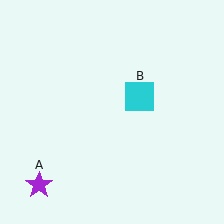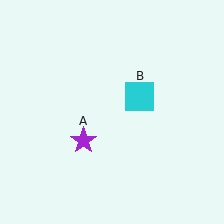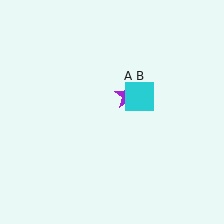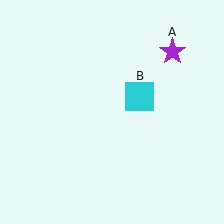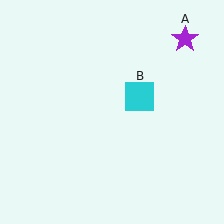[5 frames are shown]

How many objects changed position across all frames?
1 object changed position: purple star (object A).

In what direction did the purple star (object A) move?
The purple star (object A) moved up and to the right.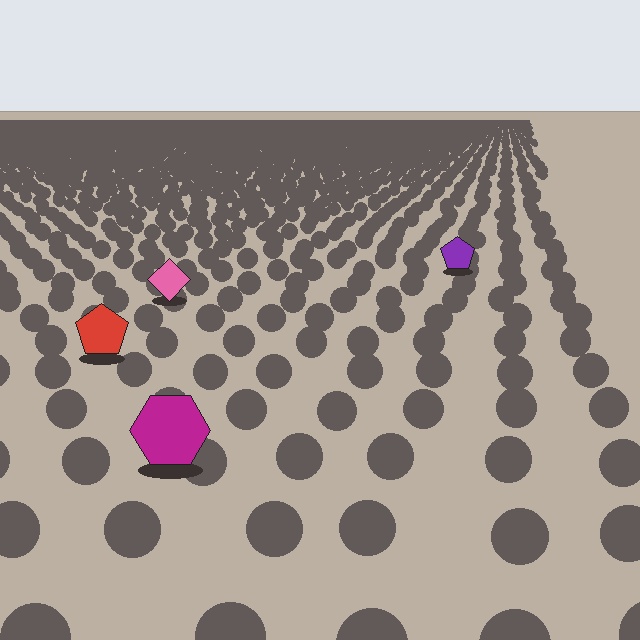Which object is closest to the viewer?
The magenta hexagon is closest. The texture marks near it are larger and more spread out.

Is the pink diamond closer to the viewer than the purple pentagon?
Yes. The pink diamond is closer — you can tell from the texture gradient: the ground texture is coarser near it.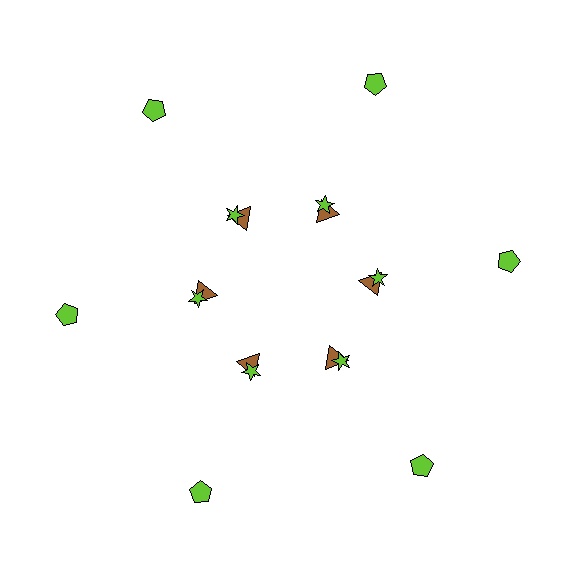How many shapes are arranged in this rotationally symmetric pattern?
There are 18 shapes, arranged in 6 groups of 3.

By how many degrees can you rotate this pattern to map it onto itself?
The pattern maps onto itself every 60 degrees of rotation.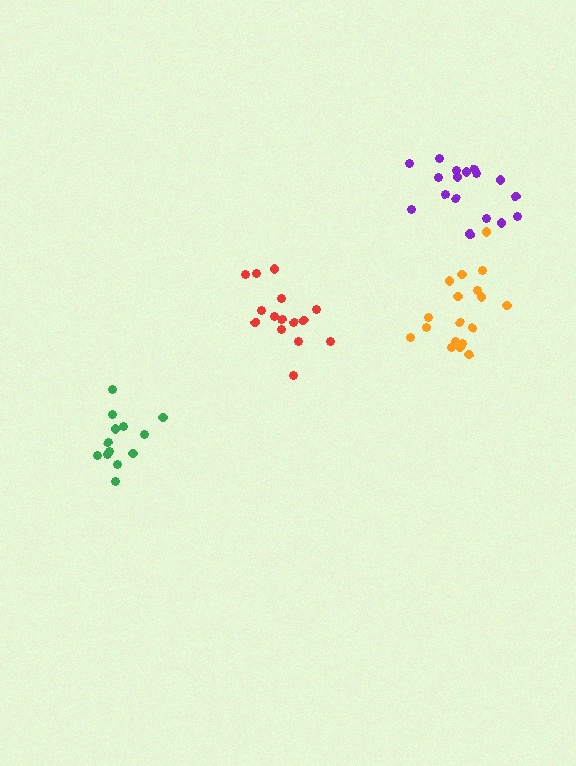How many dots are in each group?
Group 1: 18 dots, Group 2: 17 dots, Group 3: 13 dots, Group 4: 15 dots (63 total).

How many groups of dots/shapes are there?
There are 4 groups.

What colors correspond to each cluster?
The clusters are colored: orange, purple, green, red.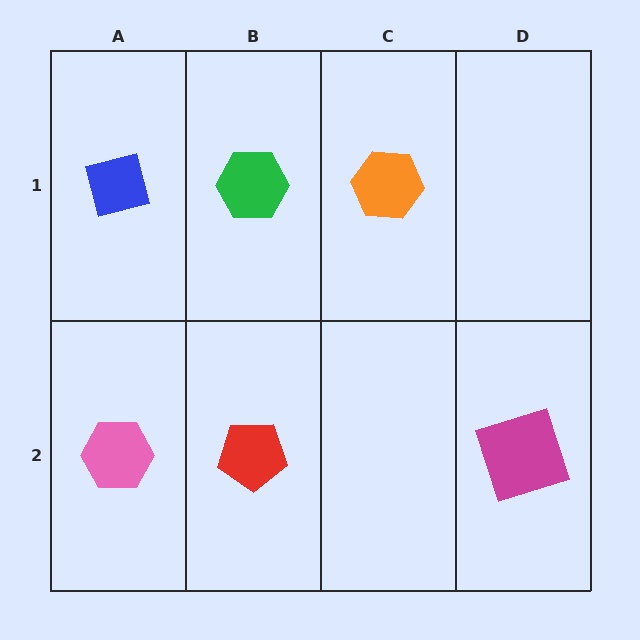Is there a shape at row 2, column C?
No, that cell is empty.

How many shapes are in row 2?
3 shapes.